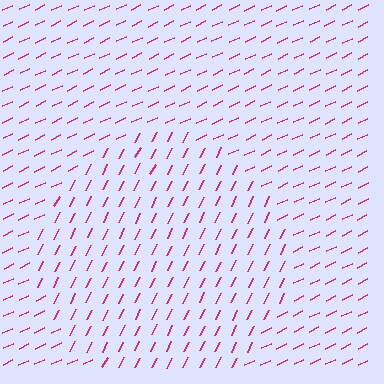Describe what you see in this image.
The image is filled with small magenta line segments. A circle region in the image has lines oriented differently from the surrounding lines, creating a visible texture boundary.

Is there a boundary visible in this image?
Yes, there is a texture boundary formed by a change in line orientation.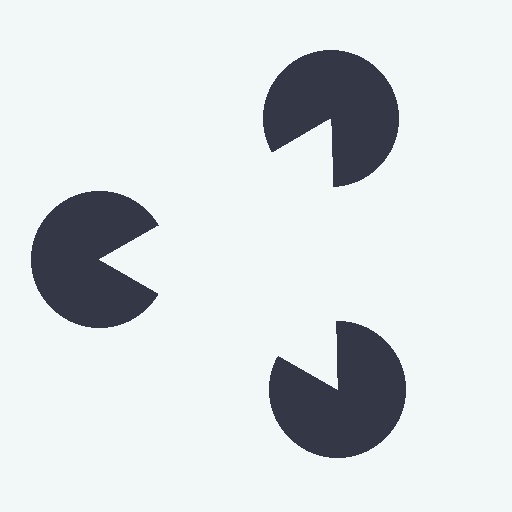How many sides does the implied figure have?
3 sides.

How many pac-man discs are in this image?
There are 3 — one at each vertex of the illusory triangle.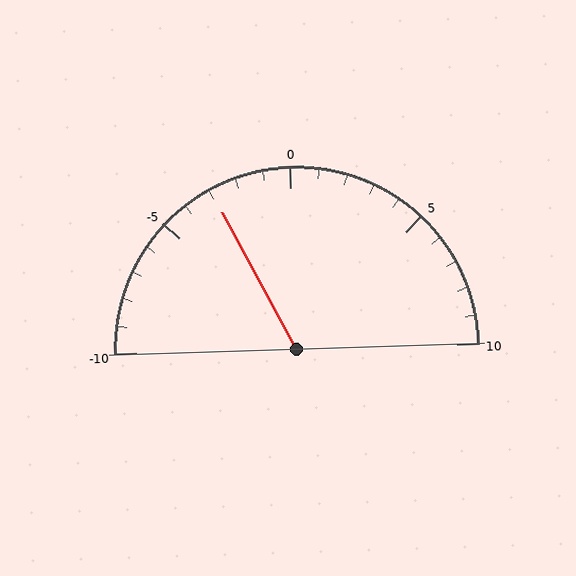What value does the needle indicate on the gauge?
The needle indicates approximately -3.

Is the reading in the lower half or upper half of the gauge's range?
The reading is in the lower half of the range (-10 to 10).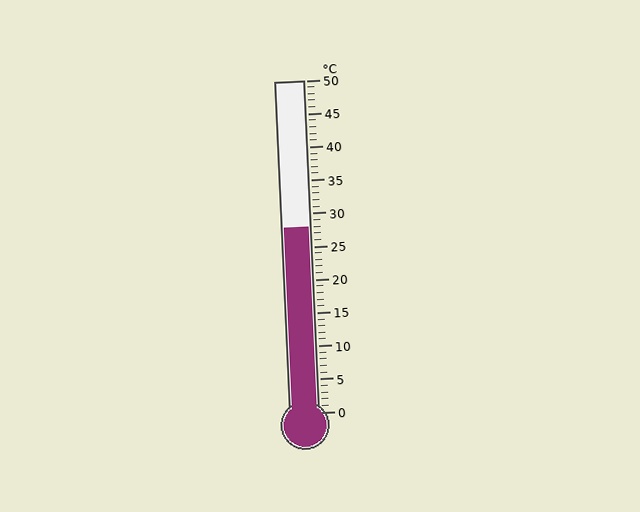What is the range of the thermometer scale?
The thermometer scale ranges from 0°C to 50°C.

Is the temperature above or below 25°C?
The temperature is above 25°C.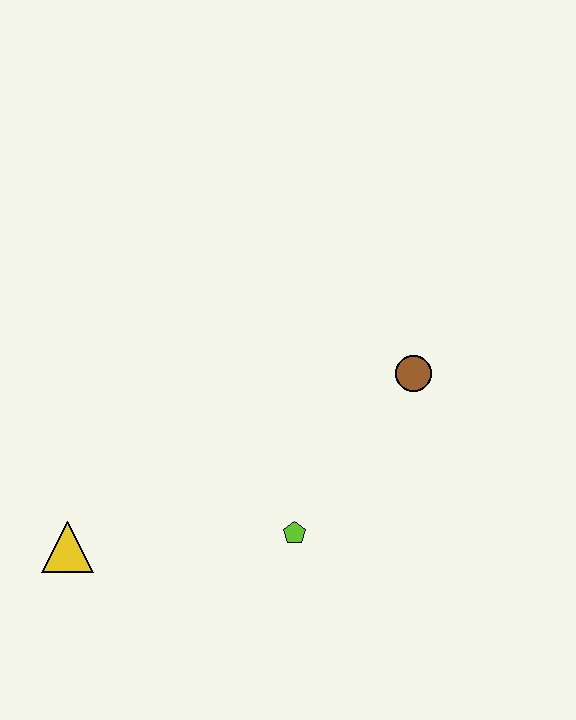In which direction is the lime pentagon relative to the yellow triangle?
The lime pentagon is to the right of the yellow triangle.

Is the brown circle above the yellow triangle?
Yes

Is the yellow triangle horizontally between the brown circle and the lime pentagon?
No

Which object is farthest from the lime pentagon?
The yellow triangle is farthest from the lime pentagon.